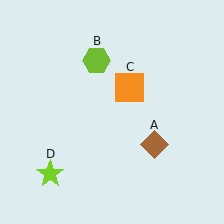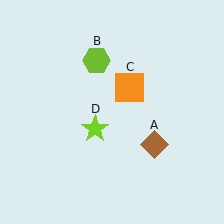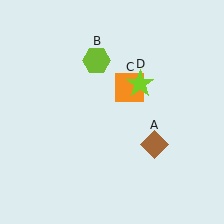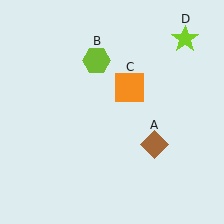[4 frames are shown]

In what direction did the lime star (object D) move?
The lime star (object D) moved up and to the right.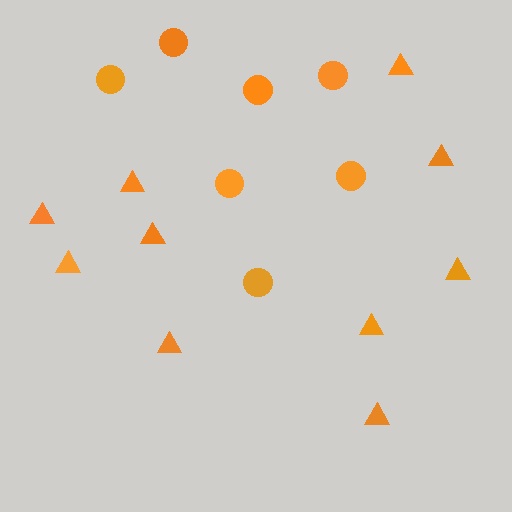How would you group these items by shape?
There are 2 groups: one group of triangles (10) and one group of circles (7).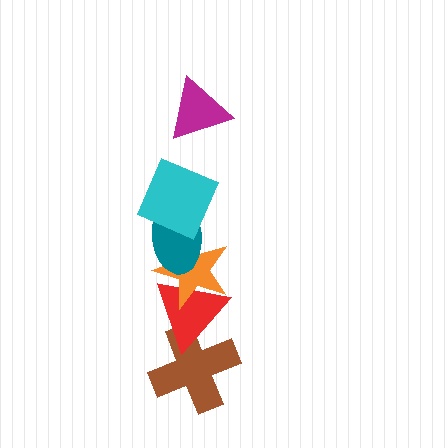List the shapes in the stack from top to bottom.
From top to bottom: the magenta triangle, the cyan square, the teal ellipse, the orange star, the red triangle, the brown cross.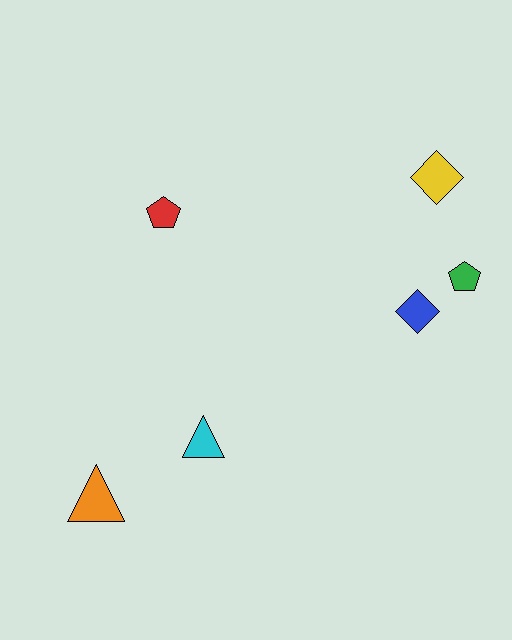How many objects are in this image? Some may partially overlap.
There are 6 objects.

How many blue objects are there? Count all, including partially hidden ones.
There is 1 blue object.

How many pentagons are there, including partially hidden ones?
There are 2 pentagons.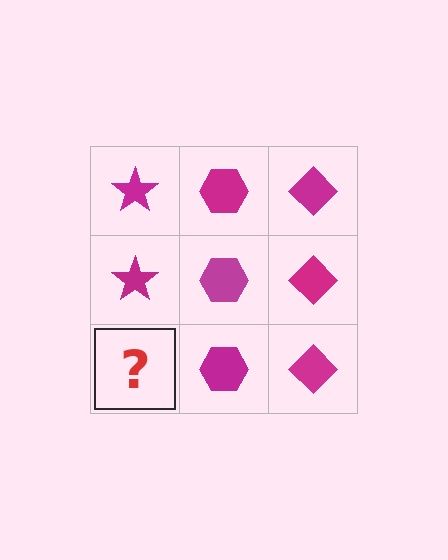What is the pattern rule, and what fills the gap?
The rule is that each column has a consistent shape. The gap should be filled with a magenta star.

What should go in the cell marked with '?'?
The missing cell should contain a magenta star.